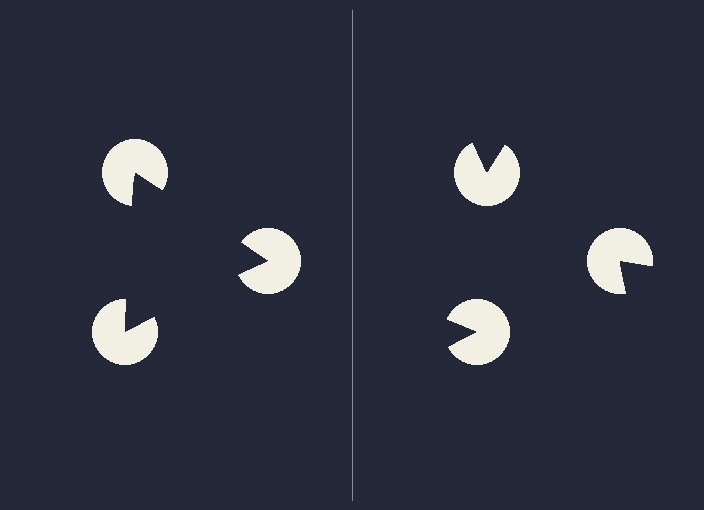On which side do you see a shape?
An illusory triangle appears on the left side. On the right side the wedge cuts are rotated, so no coherent shape forms.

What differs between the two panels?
The pac-man discs are positioned identically on both sides; only the wedge orientations differ. On the left they align to a triangle; on the right they are misaligned.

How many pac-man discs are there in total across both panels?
6 — 3 on each side.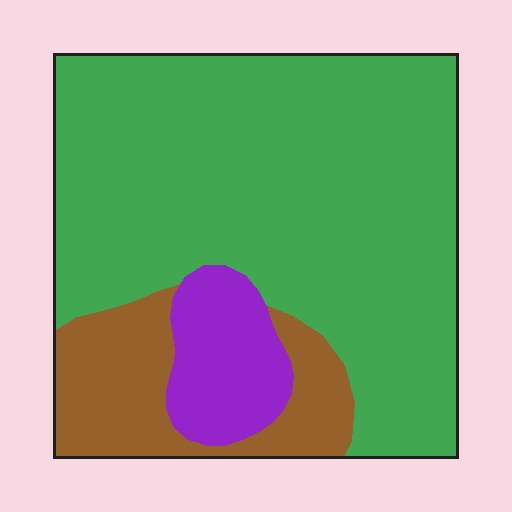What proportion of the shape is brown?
Brown covers 17% of the shape.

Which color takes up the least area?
Purple, at roughly 10%.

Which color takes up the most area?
Green, at roughly 70%.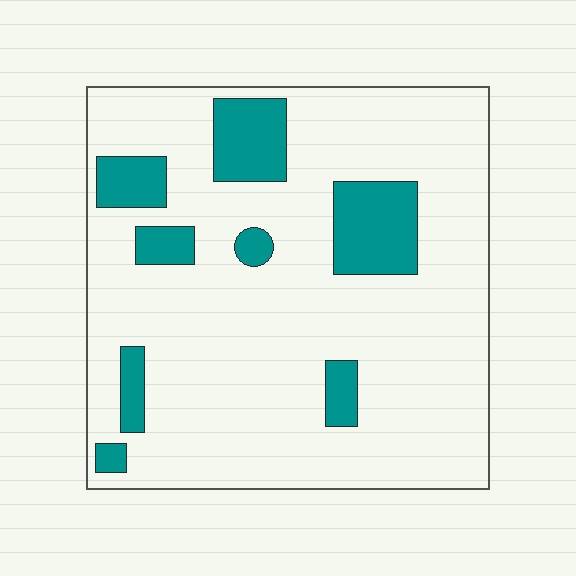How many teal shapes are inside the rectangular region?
8.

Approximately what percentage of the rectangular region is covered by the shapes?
Approximately 15%.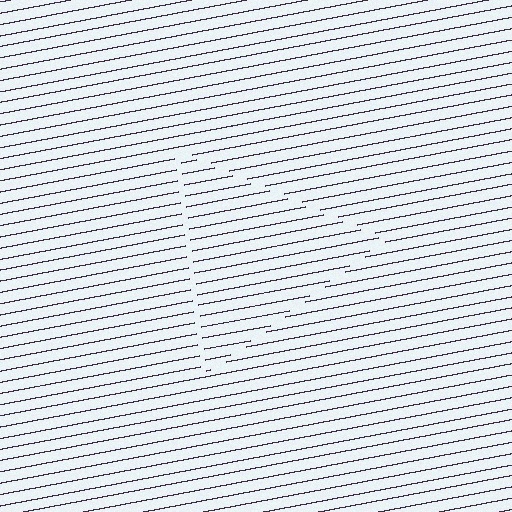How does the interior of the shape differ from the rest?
The interior of the shape contains the same grating, shifted by half a period — the contour is defined by the phase discontinuity where line-ends from the inner and outer gratings abut.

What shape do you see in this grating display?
An illusory triangle. The interior of the shape contains the same grating, shifted by half a period — the contour is defined by the phase discontinuity where line-ends from the inner and outer gratings abut.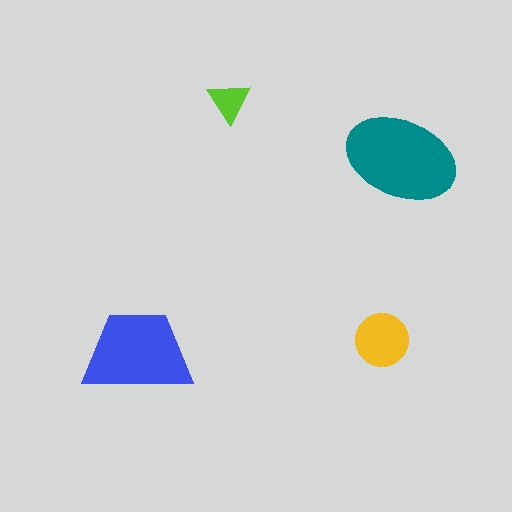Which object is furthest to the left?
The blue trapezoid is leftmost.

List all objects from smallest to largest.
The lime triangle, the yellow circle, the blue trapezoid, the teal ellipse.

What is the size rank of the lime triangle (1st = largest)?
4th.